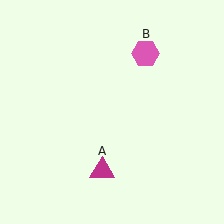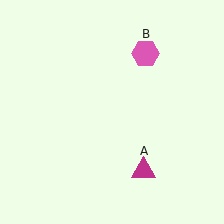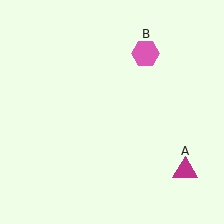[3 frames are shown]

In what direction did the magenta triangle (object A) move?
The magenta triangle (object A) moved right.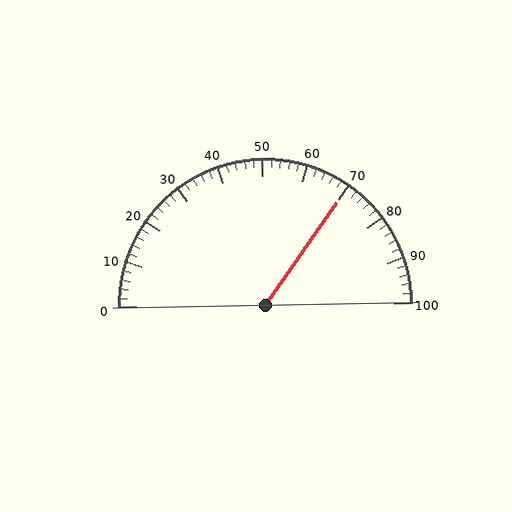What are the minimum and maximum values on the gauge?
The gauge ranges from 0 to 100.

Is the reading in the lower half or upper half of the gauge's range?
The reading is in the upper half of the range (0 to 100).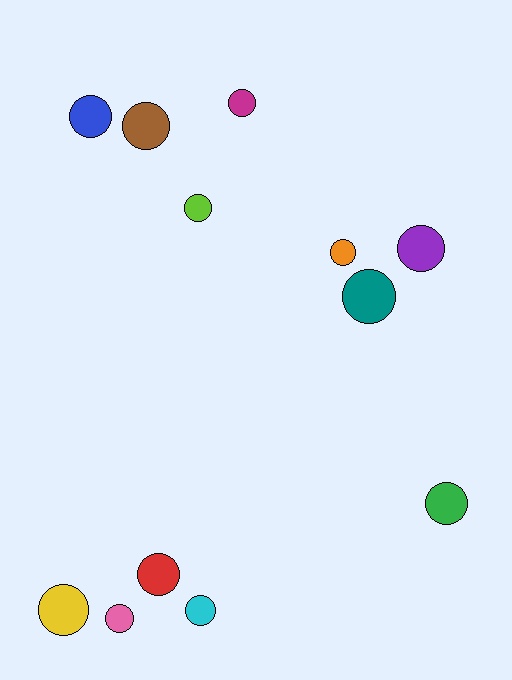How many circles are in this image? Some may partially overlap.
There are 12 circles.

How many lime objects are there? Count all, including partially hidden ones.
There is 1 lime object.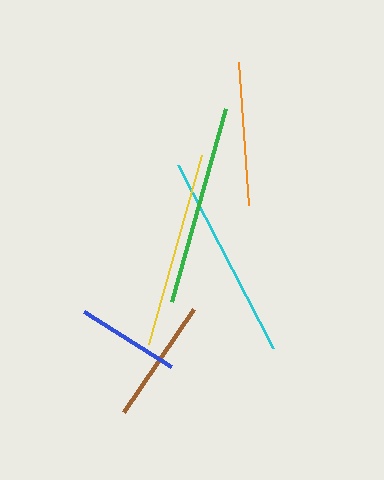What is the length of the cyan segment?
The cyan segment is approximately 207 pixels long.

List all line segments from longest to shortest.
From longest to shortest: cyan, green, yellow, orange, brown, blue.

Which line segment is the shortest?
The blue line is the shortest at approximately 104 pixels.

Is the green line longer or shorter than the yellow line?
The green line is longer than the yellow line.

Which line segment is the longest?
The cyan line is the longest at approximately 207 pixels.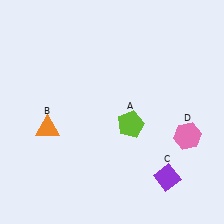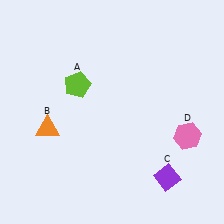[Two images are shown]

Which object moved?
The lime pentagon (A) moved left.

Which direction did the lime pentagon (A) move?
The lime pentagon (A) moved left.